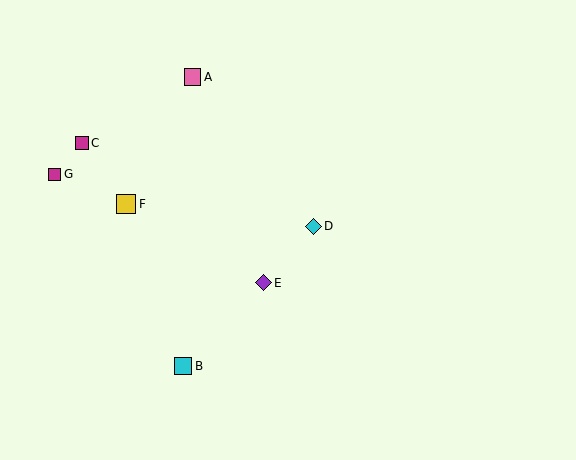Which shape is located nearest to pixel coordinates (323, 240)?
The cyan diamond (labeled D) at (314, 226) is nearest to that location.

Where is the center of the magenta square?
The center of the magenta square is at (82, 143).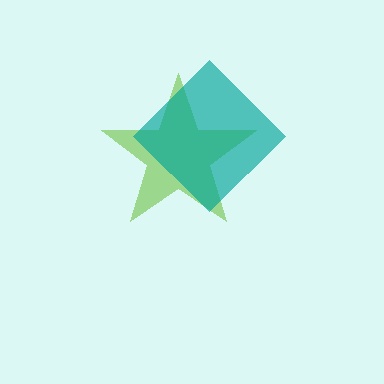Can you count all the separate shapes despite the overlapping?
Yes, there are 2 separate shapes.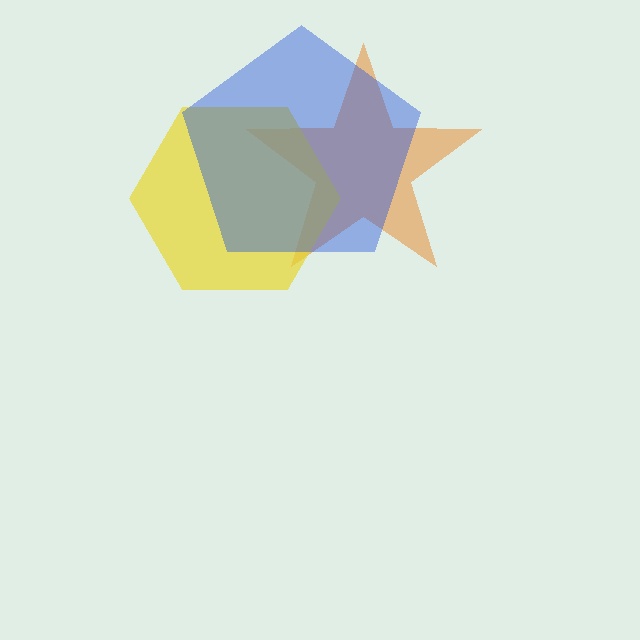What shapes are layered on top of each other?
The layered shapes are: an orange star, a yellow hexagon, a blue pentagon.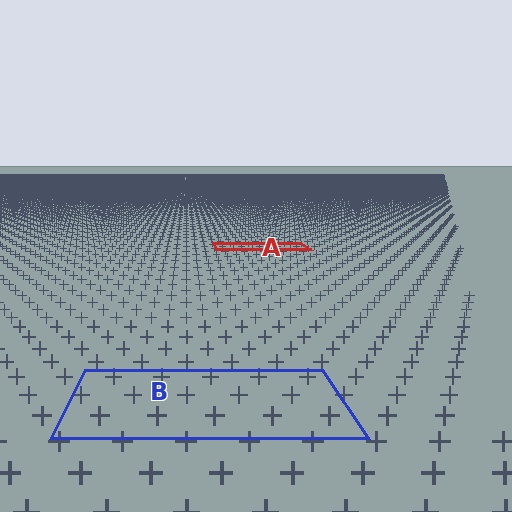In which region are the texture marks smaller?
The texture marks are smaller in region A, because it is farther away.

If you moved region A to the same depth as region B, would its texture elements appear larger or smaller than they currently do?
They would appear larger. At a closer depth, the same texture elements are projected at a bigger on-screen size.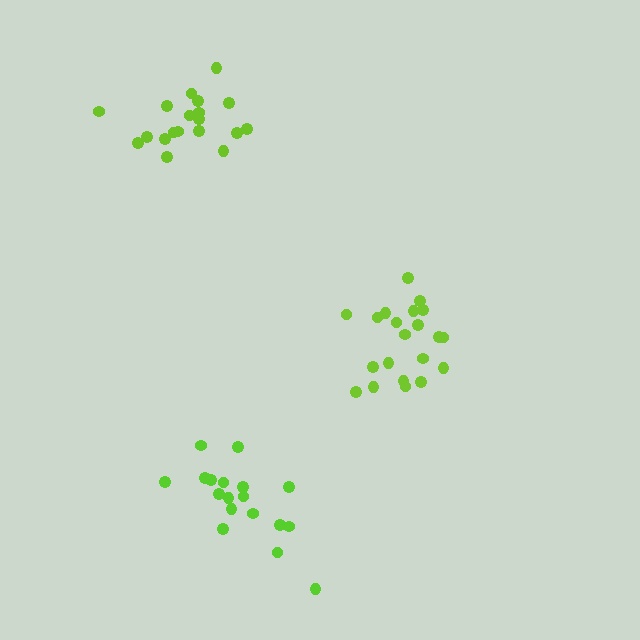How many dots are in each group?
Group 1: 19 dots, Group 2: 21 dots, Group 3: 18 dots (58 total).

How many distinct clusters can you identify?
There are 3 distinct clusters.